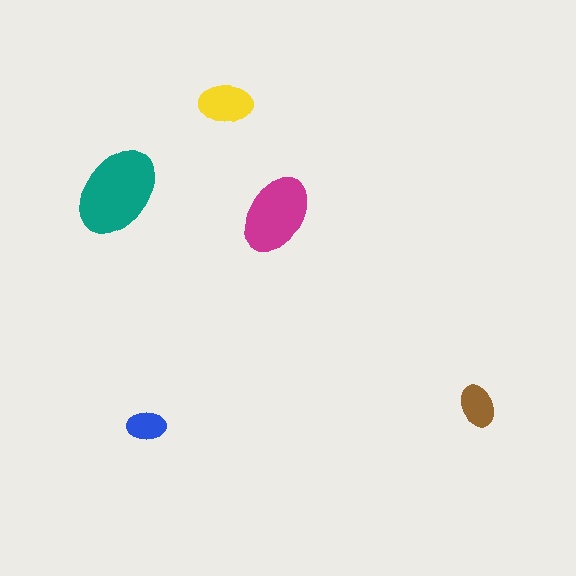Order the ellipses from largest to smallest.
the teal one, the magenta one, the yellow one, the brown one, the blue one.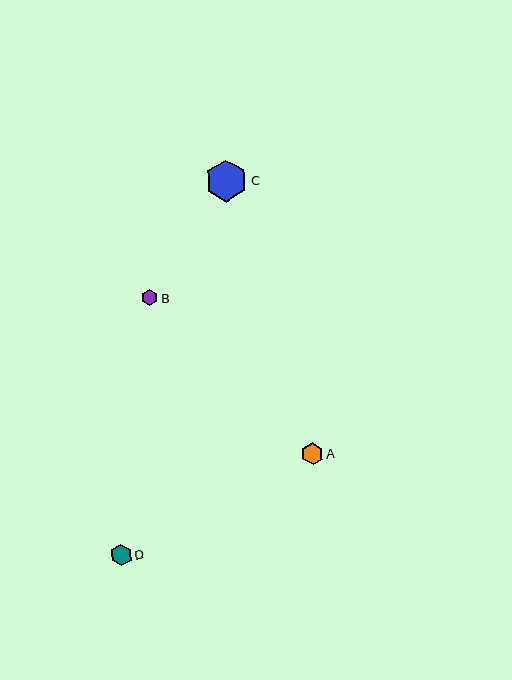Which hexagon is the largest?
Hexagon C is the largest with a size of approximately 42 pixels.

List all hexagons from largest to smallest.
From largest to smallest: C, A, D, B.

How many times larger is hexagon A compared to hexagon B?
Hexagon A is approximately 1.4 times the size of hexagon B.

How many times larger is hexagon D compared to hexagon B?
Hexagon D is approximately 1.3 times the size of hexagon B.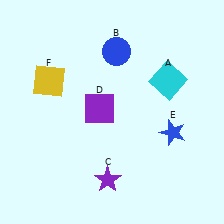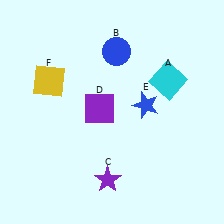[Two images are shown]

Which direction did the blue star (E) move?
The blue star (E) moved up.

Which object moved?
The blue star (E) moved up.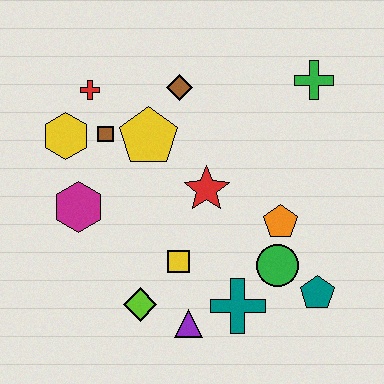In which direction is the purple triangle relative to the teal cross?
The purple triangle is to the left of the teal cross.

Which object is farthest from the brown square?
The teal pentagon is farthest from the brown square.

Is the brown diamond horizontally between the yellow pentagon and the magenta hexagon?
No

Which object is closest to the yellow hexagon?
The brown square is closest to the yellow hexagon.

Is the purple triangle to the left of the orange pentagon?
Yes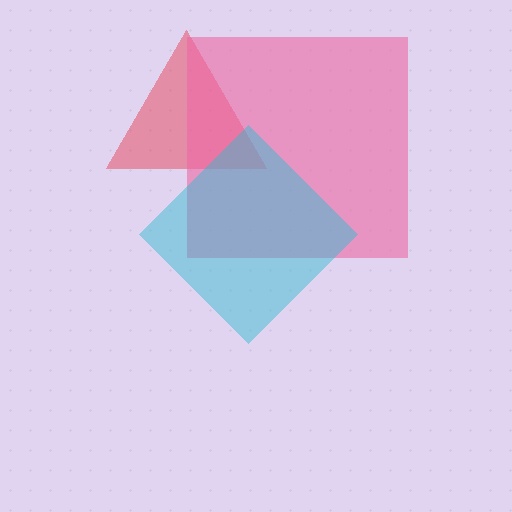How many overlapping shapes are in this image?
There are 3 overlapping shapes in the image.